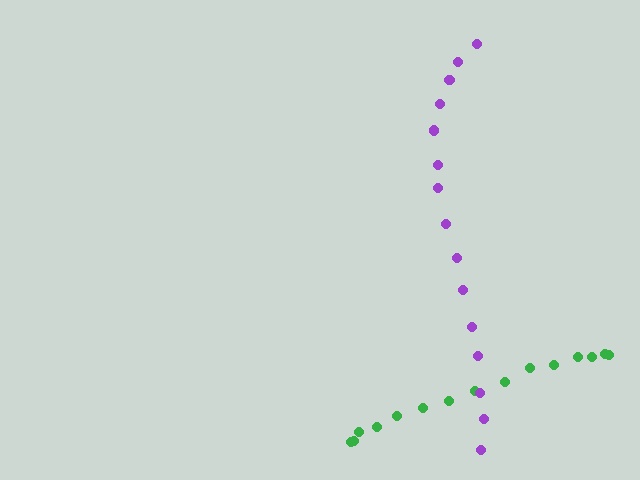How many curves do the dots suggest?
There are 2 distinct paths.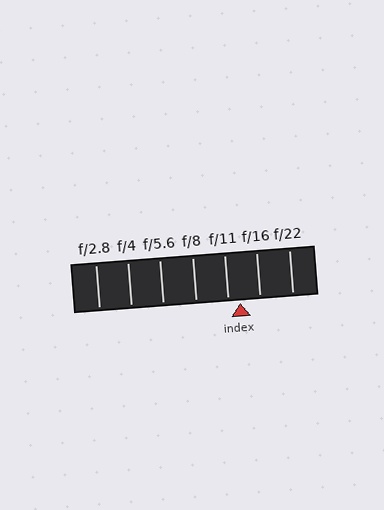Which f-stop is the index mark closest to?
The index mark is closest to f/11.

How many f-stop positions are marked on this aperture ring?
There are 7 f-stop positions marked.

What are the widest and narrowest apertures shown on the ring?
The widest aperture shown is f/2.8 and the narrowest is f/22.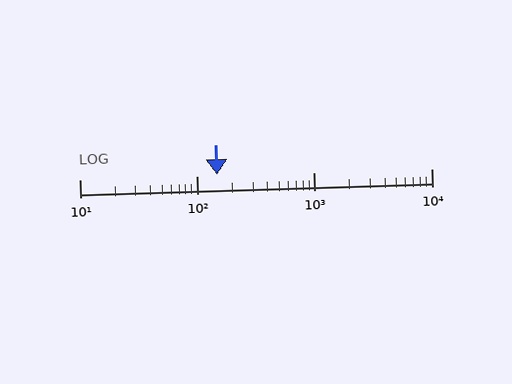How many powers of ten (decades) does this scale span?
The scale spans 3 decades, from 10 to 10000.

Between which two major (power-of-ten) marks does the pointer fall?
The pointer is between 100 and 1000.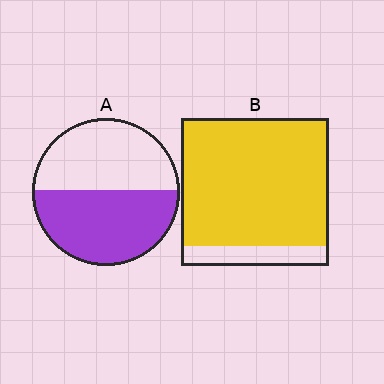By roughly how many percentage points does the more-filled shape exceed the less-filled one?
By roughly 35 percentage points (B over A).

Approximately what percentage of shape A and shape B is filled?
A is approximately 50% and B is approximately 85%.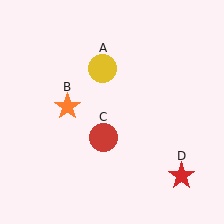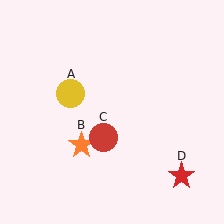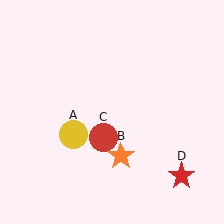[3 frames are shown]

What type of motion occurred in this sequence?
The yellow circle (object A), orange star (object B) rotated counterclockwise around the center of the scene.